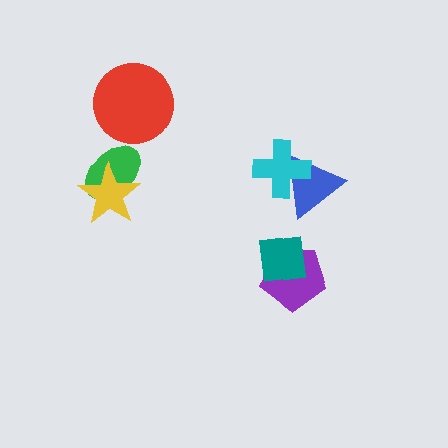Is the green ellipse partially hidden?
Yes, it is partially covered by another shape.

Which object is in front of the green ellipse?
The yellow star is in front of the green ellipse.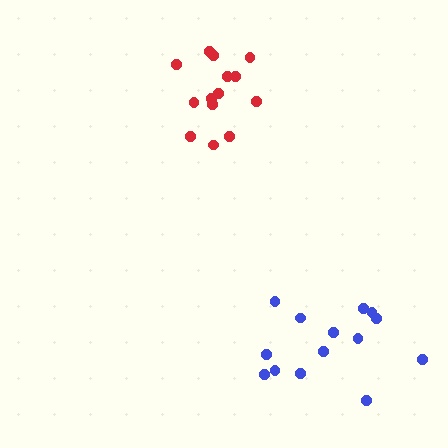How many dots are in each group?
Group 1: 14 dots, Group 2: 14 dots (28 total).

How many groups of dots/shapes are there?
There are 2 groups.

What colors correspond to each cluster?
The clusters are colored: blue, red.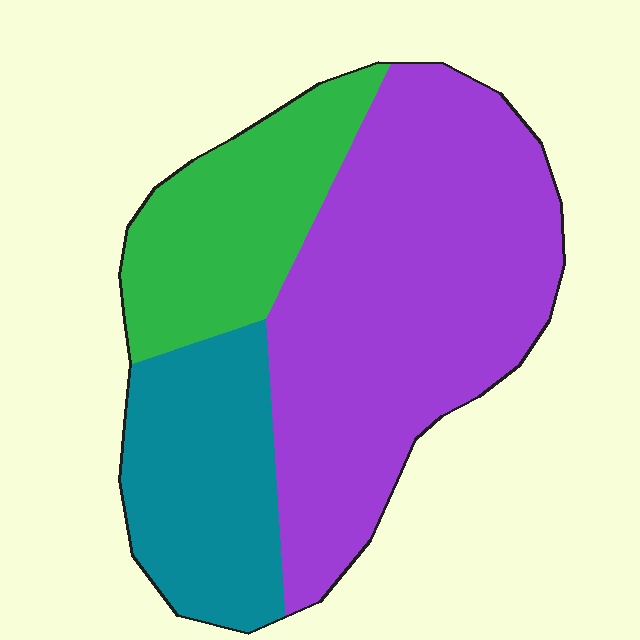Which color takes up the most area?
Purple, at roughly 55%.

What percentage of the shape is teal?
Teal takes up about one quarter (1/4) of the shape.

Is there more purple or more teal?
Purple.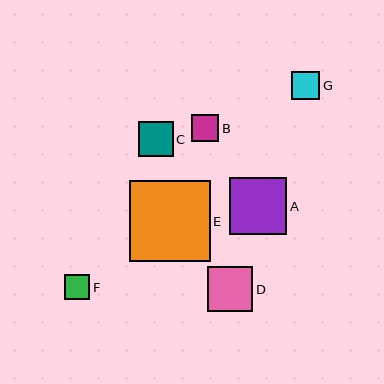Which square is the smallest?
Square F is the smallest with a size of approximately 25 pixels.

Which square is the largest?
Square E is the largest with a size of approximately 81 pixels.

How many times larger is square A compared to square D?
Square A is approximately 1.3 times the size of square D.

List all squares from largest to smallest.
From largest to smallest: E, A, D, C, G, B, F.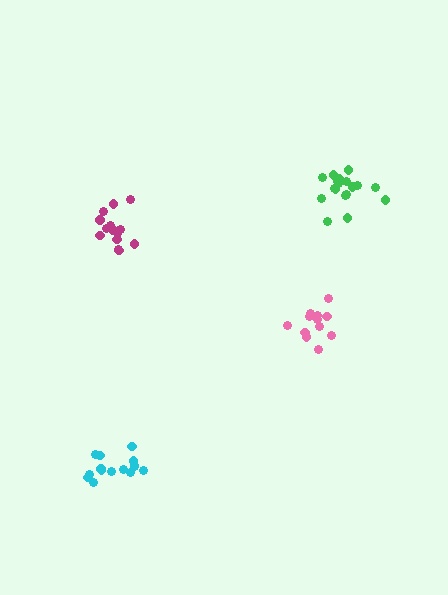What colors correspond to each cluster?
The clusters are colored: cyan, magenta, pink, green.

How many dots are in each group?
Group 1: 15 dots, Group 2: 14 dots, Group 3: 12 dots, Group 4: 18 dots (59 total).